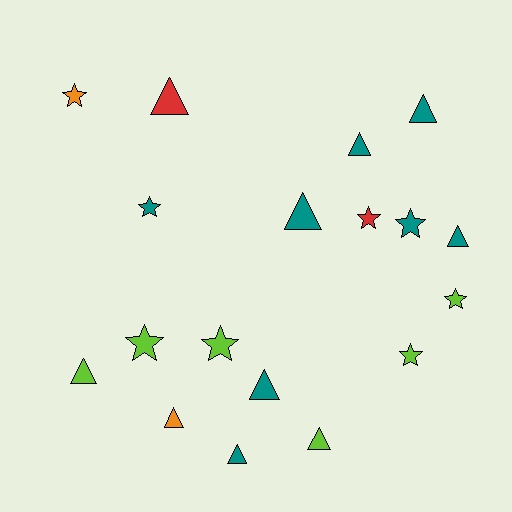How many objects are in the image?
There are 18 objects.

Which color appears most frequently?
Teal, with 8 objects.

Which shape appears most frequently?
Triangle, with 10 objects.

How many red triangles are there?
There is 1 red triangle.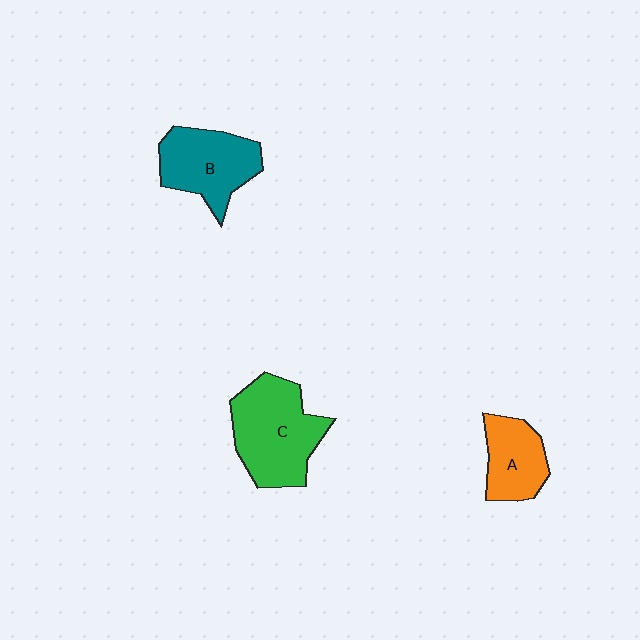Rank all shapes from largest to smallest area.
From largest to smallest: C (green), B (teal), A (orange).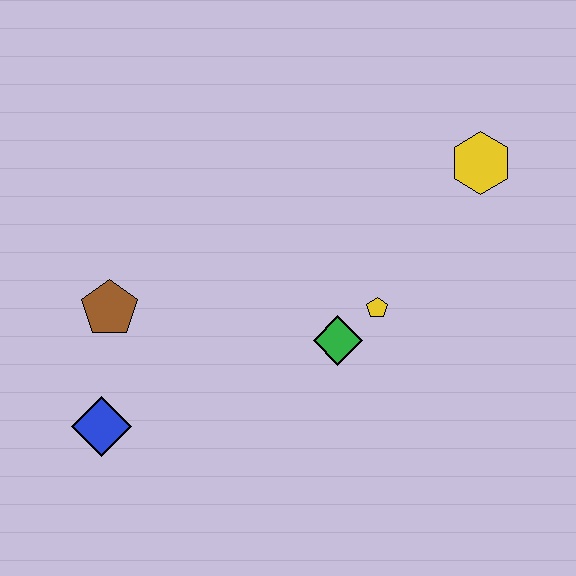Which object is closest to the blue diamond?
The brown pentagon is closest to the blue diamond.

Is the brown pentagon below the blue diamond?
No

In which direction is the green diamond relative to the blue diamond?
The green diamond is to the right of the blue diamond.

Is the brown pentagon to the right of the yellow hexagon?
No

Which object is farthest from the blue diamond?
The yellow hexagon is farthest from the blue diamond.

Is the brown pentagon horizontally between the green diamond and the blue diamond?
Yes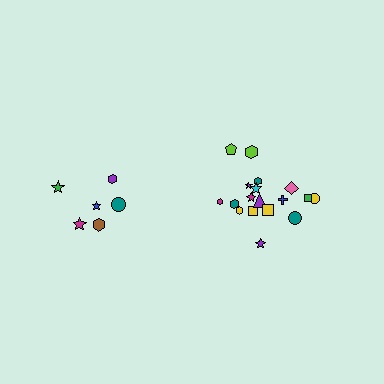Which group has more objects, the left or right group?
The right group.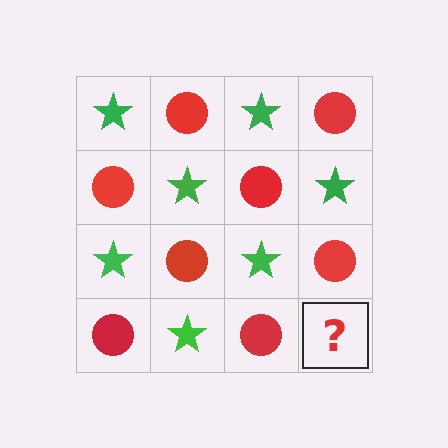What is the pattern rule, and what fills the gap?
The rule is that it alternates green star and red circle in a checkerboard pattern. The gap should be filled with a green star.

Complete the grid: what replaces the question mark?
The question mark should be replaced with a green star.